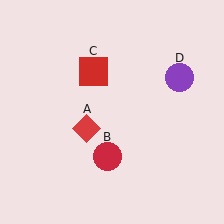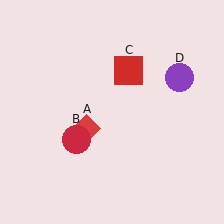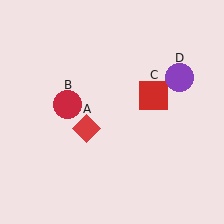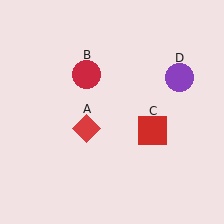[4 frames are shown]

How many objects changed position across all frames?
2 objects changed position: red circle (object B), red square (object C).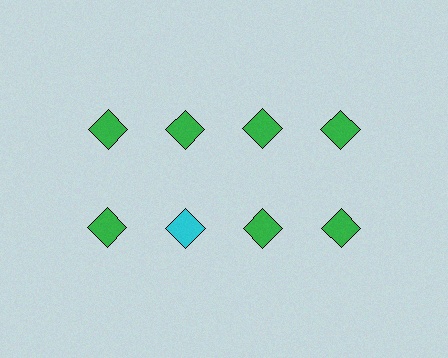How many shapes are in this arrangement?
There are 8 shapes arranged in a grid pattern.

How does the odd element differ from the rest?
It has a different color: cyan instead of green.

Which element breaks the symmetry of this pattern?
The cyan diamond in the second row, second from left column breaks the symmetry. All other shapes are green diamonds.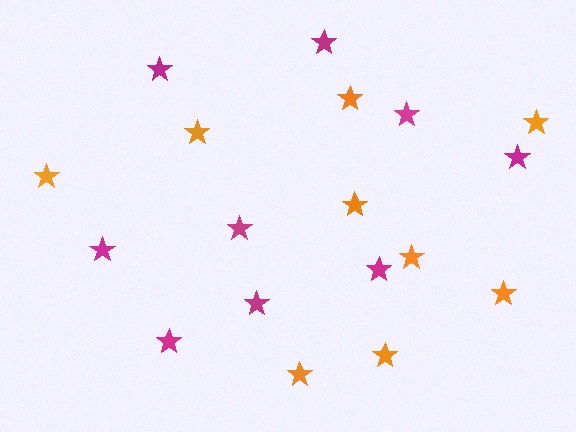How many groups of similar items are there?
There are 2 groups: one group of orange stars (9) and one group of magenta stars (9).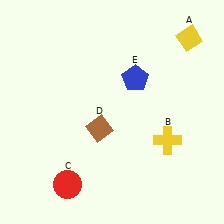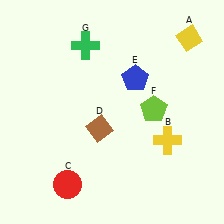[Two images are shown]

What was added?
A lime pentagon (F), a green cross (G) were added in Image 2.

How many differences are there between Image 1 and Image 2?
There are 2 differences between the two images.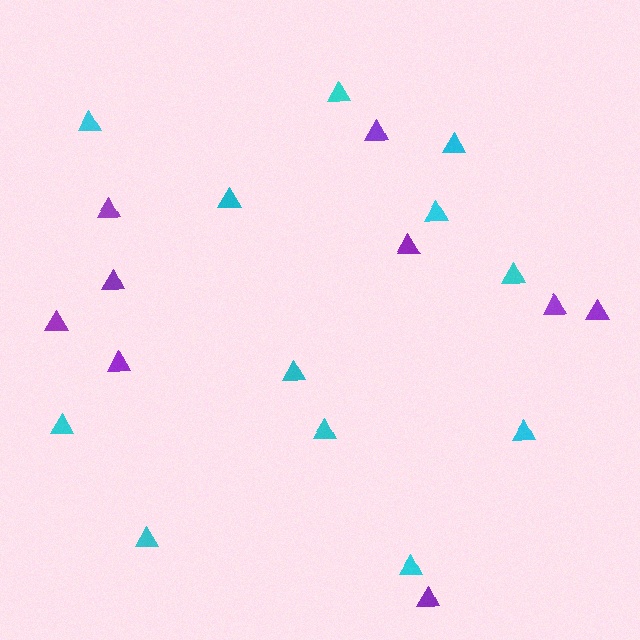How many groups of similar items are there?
There are 2 groups: one group of purple triangles (9) and one group of cyan triangles (12).